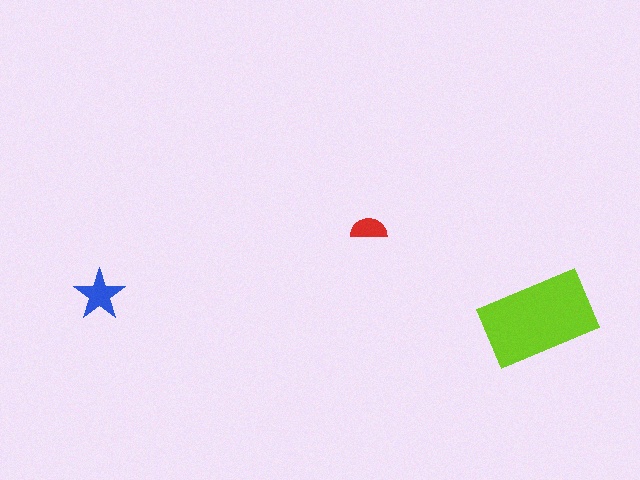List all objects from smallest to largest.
The red semicircle, the blue star, the lime rectangle.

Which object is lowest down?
The lime rectangle is bottommost.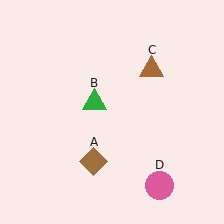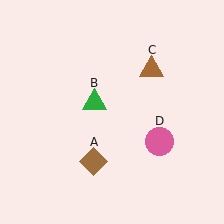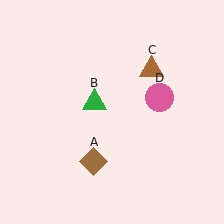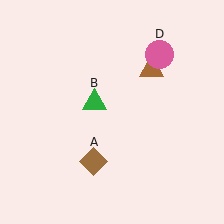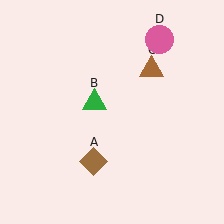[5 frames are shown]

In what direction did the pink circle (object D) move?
The pink circle (object D) moved up.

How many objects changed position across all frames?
1 object changed position: pink circle (object D).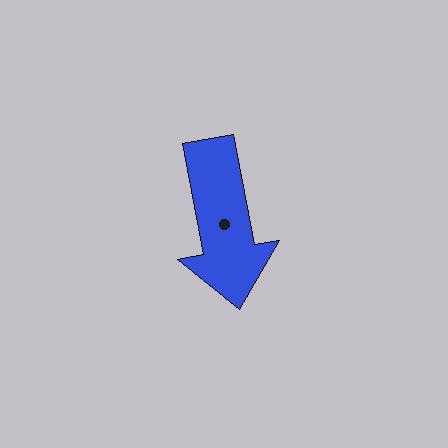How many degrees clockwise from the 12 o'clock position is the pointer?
Approximately 170 degrees.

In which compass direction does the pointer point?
South.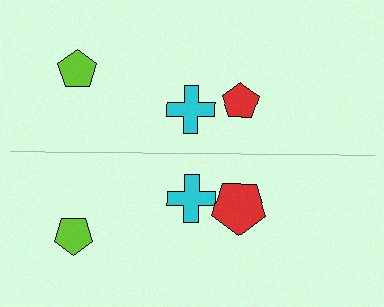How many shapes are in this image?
There are 6 shapes in this image.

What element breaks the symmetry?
The red pentagon on the bottom side has a different size than its mirror counterpart.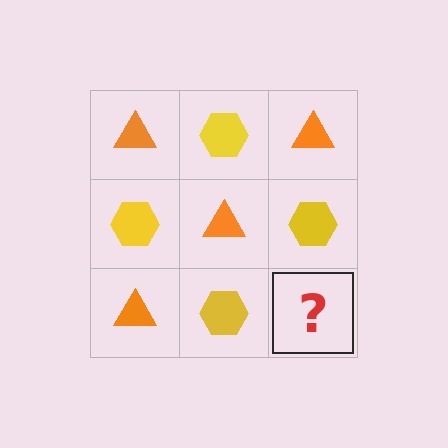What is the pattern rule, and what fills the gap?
The rule is that it alternates orange triangle and yellow hexagon in a checkerboard pattern. The gap should be filled with an orange triangle.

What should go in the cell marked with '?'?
The missing cell should contain an orange triangle.